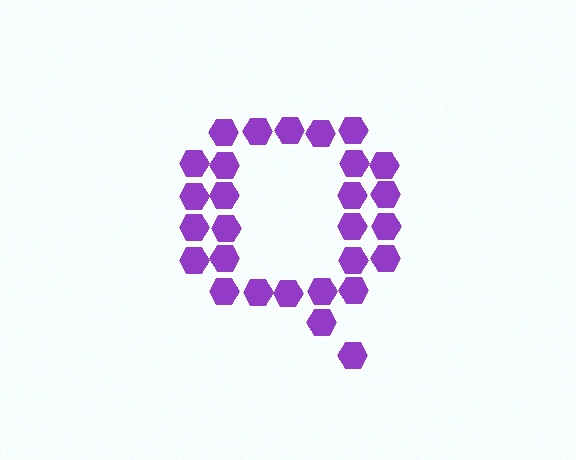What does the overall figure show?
The overall figure shows the letter Q.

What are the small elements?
The small elements are hexagons.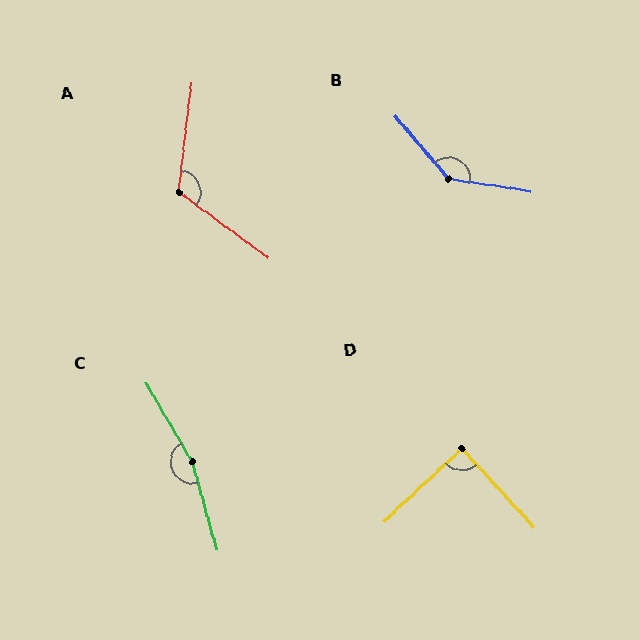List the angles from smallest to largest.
D (89°), A (119°), B (139°), C (165°).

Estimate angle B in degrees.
Approximately 139 degrees.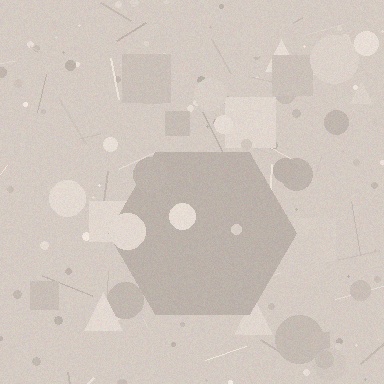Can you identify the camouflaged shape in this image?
The camouflaged shape is a hexagon.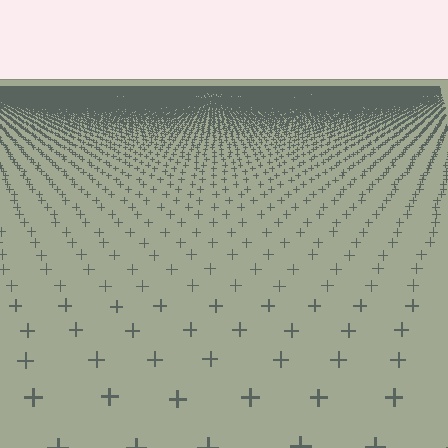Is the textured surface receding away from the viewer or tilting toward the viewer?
The surface is receding away from the viewer. Texture elements get smaller and denser toward the top.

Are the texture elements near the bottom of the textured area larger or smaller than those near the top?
Larger. Near the bottom, elements are closer to the viewer and appear at a bigger on-screen size.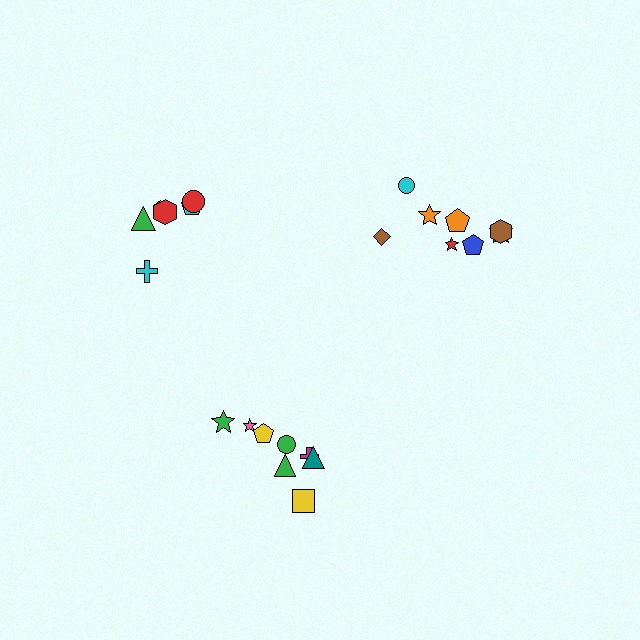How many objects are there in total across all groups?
There are 22 objects.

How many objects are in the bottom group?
There are 8 objects.